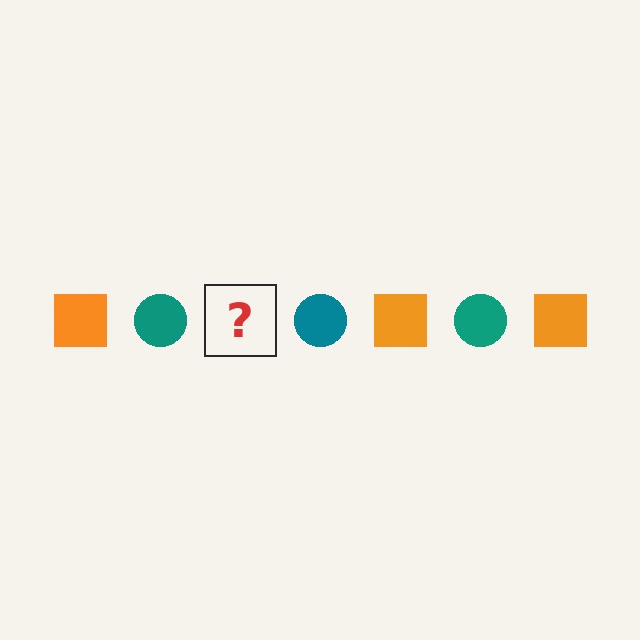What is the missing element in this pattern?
The missing element is an orange square.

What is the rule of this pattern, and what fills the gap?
The rule is that the pattern alternates between orange square and teal circle. The gap should be filled with an orange square.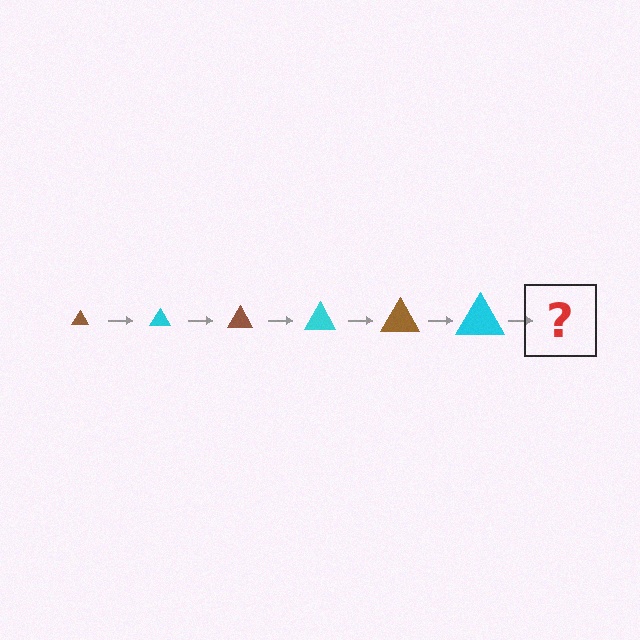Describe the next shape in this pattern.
It should be a brown triangle, larger than the previous one.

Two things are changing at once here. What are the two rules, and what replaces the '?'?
The two rules are that the triangle grows larger each step and the color cycles through brown and cyan. The '?' should be a brown triangle, larger than the previous one.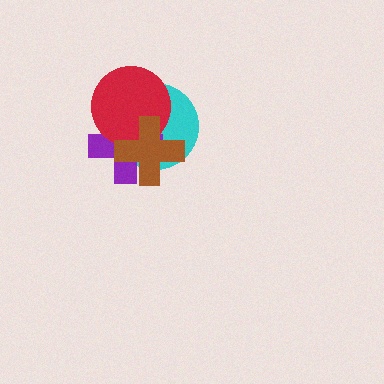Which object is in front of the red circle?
The brown cross is in front of the red circle.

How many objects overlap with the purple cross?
3 objects overlap with the purple cross.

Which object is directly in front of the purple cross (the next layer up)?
The red circle is directly in front of the purple cross.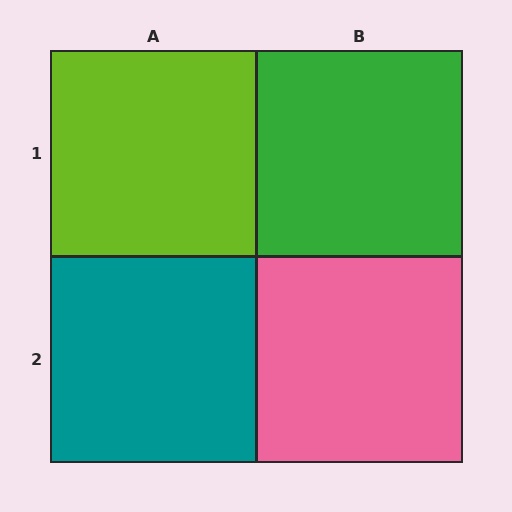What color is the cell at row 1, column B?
Green.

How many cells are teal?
1 cell is teal.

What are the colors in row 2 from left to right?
Teal, pink.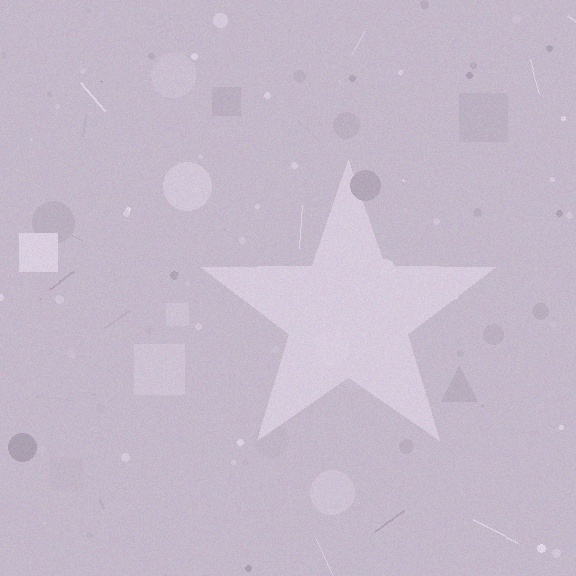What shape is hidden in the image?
A star is hidden in the image.